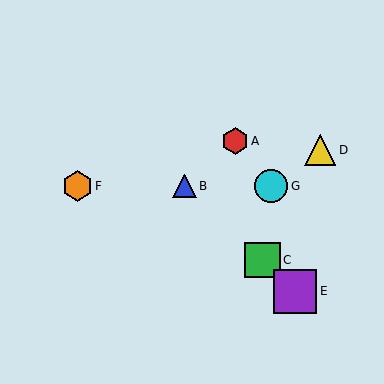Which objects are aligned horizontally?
Objects B, F, G are aligned horizontally.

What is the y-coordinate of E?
Object E is at y≈291.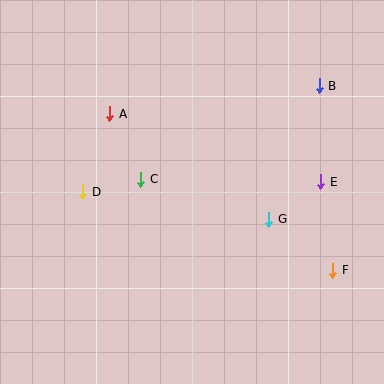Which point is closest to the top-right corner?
Point B is closest to the top-right corner.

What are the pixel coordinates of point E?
Point E is at (321, 182).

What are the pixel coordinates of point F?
Point F is at (333, 270).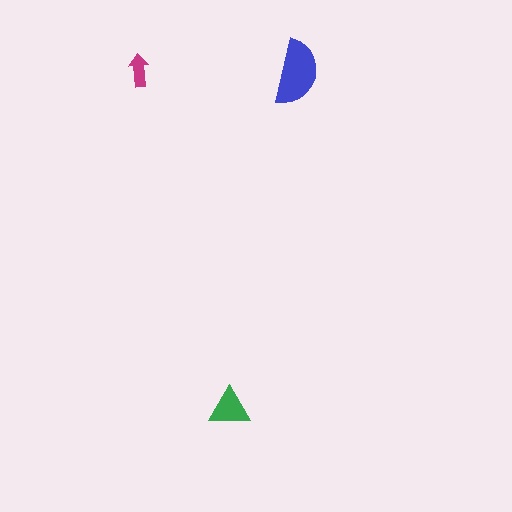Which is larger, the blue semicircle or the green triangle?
The blue semicircle.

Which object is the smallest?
The magenta arrow.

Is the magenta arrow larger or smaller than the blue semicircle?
Smaller.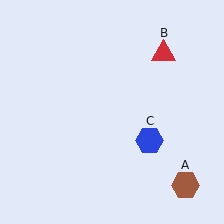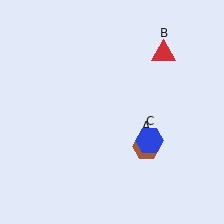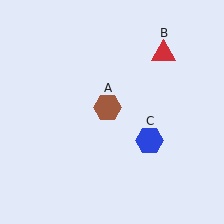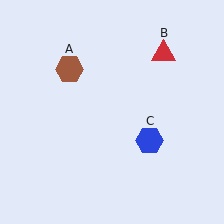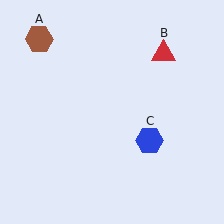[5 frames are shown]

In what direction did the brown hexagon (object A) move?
The brown hexagon (object A) moved up and to the left.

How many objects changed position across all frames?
1 object changed position: brown hexagon (object A).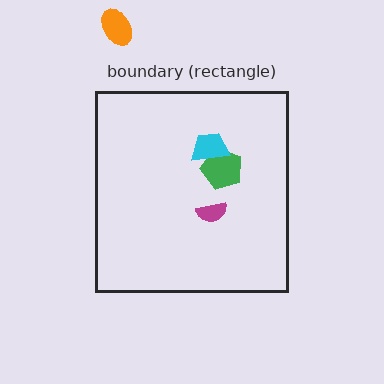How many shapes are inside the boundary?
3 inside, 1 outside.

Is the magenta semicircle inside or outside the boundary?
Inside.